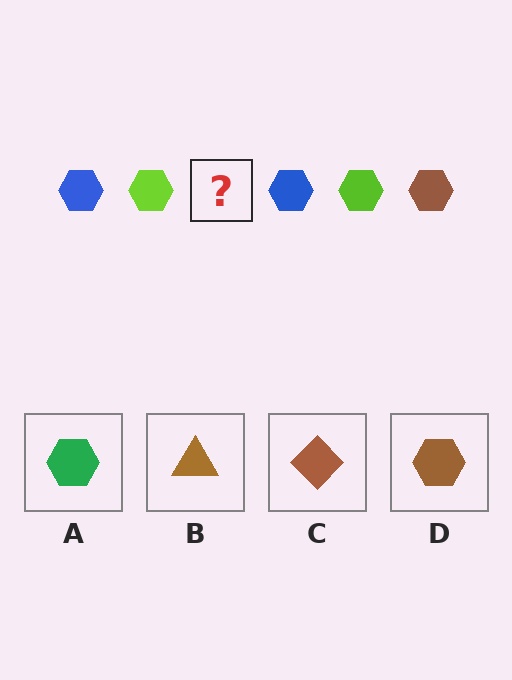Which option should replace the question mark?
Option D.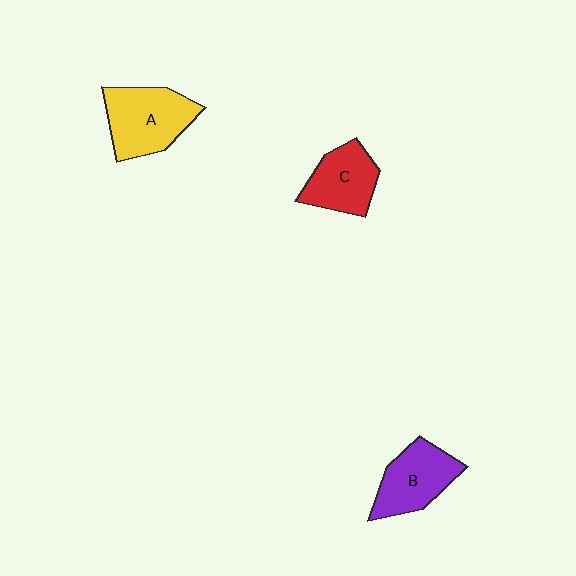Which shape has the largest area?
Shape A (yellow).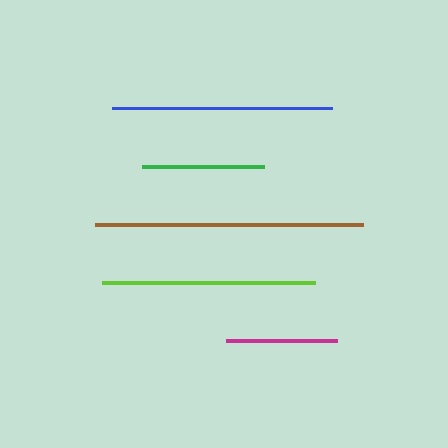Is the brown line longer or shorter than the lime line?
The brown line is longer than the lime line.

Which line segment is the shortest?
The magenta line is the shortest at approximately 110 pixels.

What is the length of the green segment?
The green segment is approximately 121 pixels long.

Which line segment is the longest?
The brown line is the longest at approximately 268 pixels.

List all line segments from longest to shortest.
From longest to shortest: brown, blue, lime, green, magenta.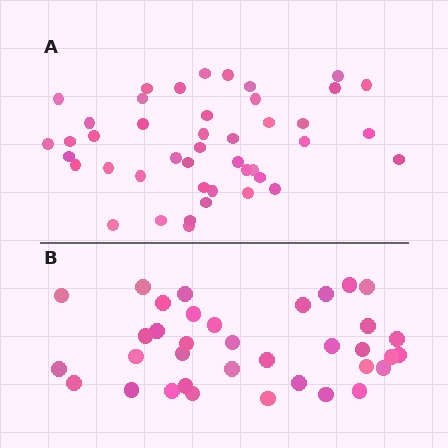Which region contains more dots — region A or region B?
Region A (the top region) has more dots.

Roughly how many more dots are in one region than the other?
Region A has roughly 8 or so more dots than region B.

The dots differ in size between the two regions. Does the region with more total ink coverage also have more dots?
No. Region B has more total ink coverage because its dots are larger, but region A actually contains more individual dots. Total area can be misleading — the number of items is what matters here.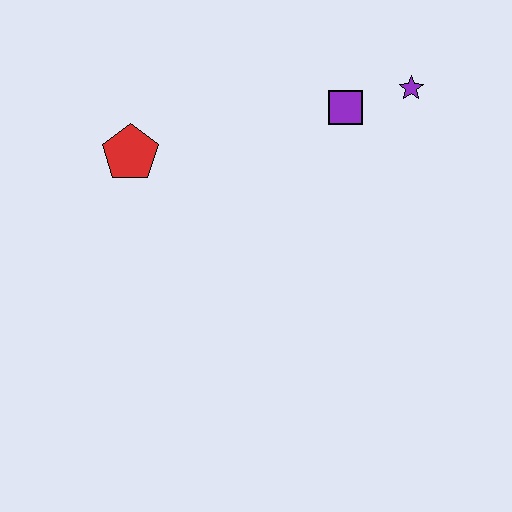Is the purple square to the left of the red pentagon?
No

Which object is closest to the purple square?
The purple star is closest to the purple square.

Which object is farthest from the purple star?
The red pentagon is farthest from the purple star.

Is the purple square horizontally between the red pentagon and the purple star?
Yes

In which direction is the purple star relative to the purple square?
The purple star is to the right of the purple square.